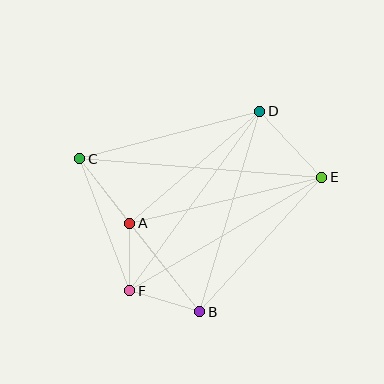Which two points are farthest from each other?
Points C and E are farthest from each other.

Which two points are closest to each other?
Points A and F are closest to each other.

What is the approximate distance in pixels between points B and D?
The distance between B and D is approximately 209 pixels.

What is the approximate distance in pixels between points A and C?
The distance between A and C is approximately 81 pixels.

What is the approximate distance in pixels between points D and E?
The distance between D and E is approximately 91 pixels.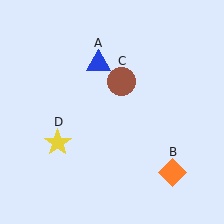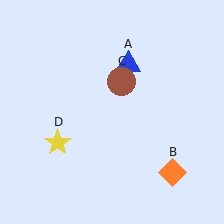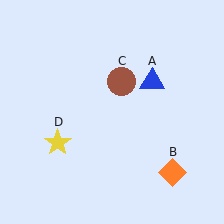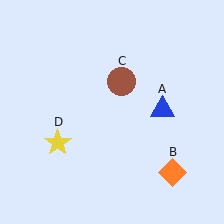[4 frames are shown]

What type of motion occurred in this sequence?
The blue triangle (object A) rotated clockwise around the center of the scene.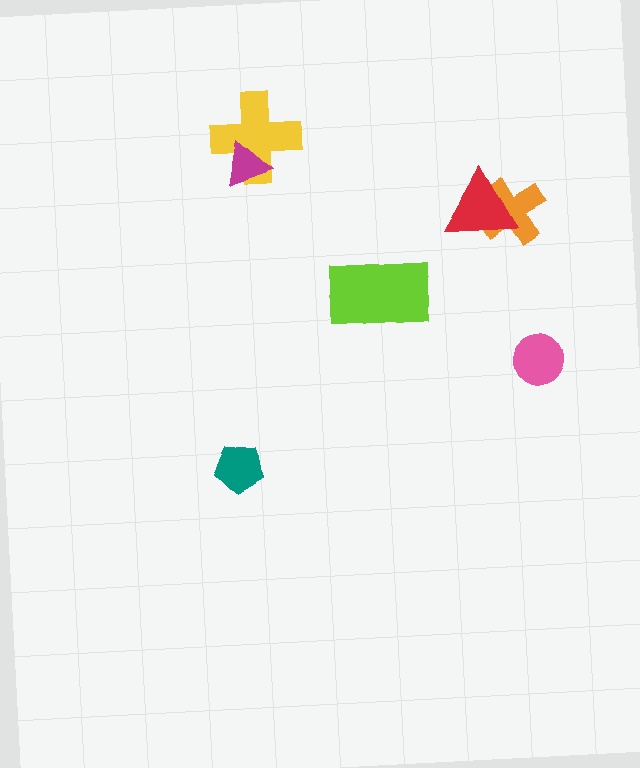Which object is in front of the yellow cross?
The magenta triangle is in front of the yellow cross.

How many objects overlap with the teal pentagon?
0 objects overlap with the teal pentagon.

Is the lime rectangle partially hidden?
No, no other shape covers it.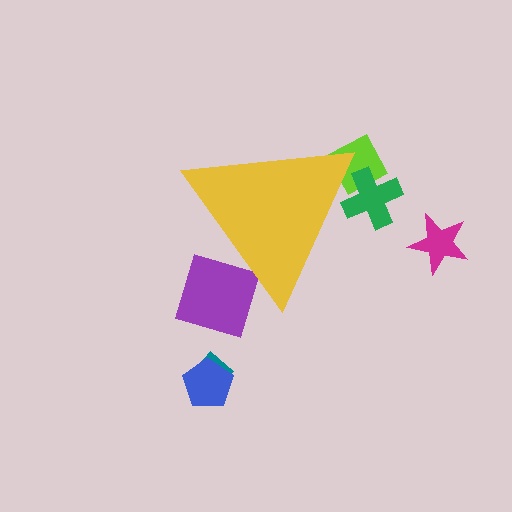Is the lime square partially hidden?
Yes, the lime square is partially hidden behind the yellow triangle.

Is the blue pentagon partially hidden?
No, the blue pentagon is fully visible.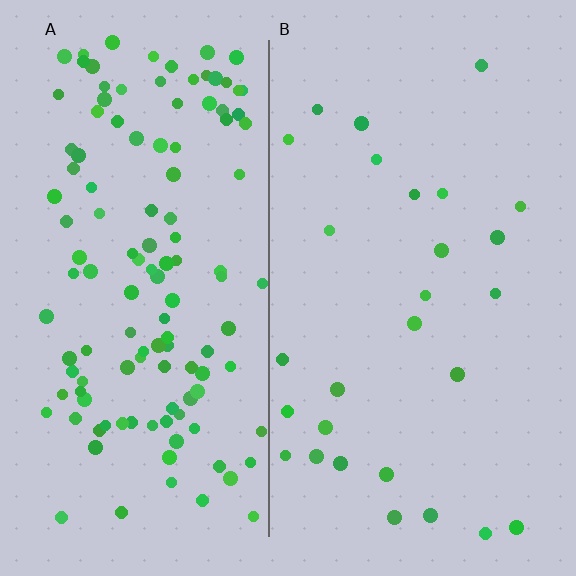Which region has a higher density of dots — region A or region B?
A (the left).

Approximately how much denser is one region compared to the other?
Approximately 4.6× — region A over region B.